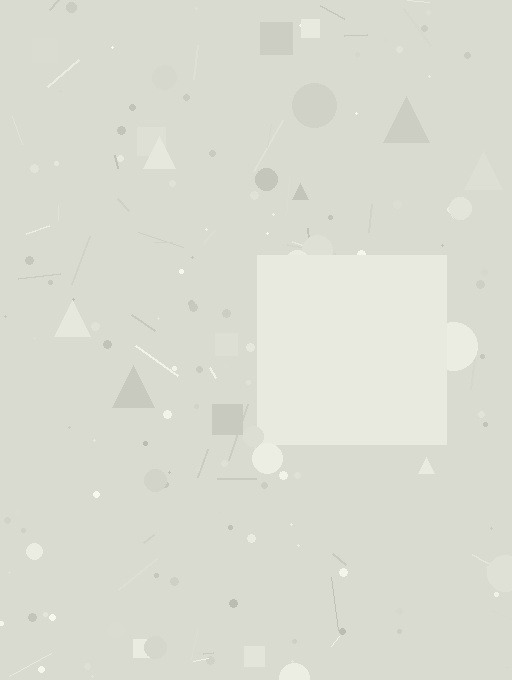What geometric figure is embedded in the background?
A square is embedded in the background.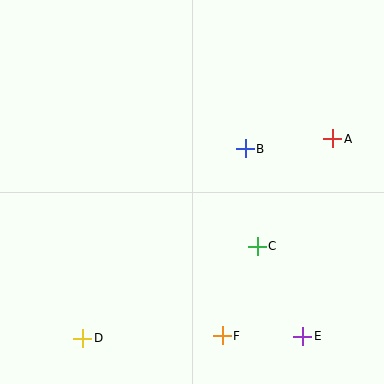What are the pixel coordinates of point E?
Point E is at (303, 336).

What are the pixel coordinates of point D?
Point D is at (83, 338).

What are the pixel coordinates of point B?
Point B is at (245, 149).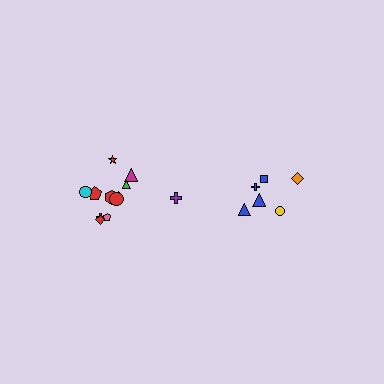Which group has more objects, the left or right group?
The left group.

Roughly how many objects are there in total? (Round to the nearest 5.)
Roughly 20 objects in total.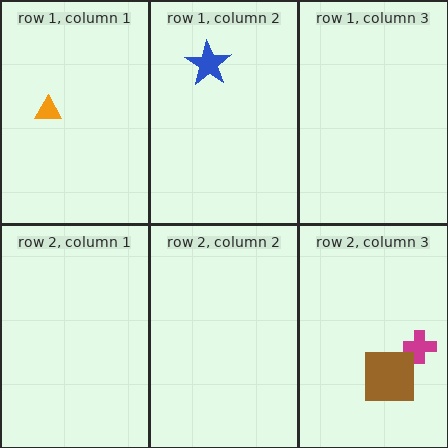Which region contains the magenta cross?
The row 2, column 3 region.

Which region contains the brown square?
The row 2, column 3 region.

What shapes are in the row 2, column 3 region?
The brown square, the magenta cross.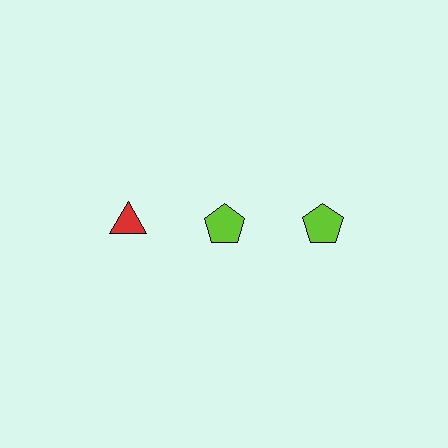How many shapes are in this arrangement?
There are 3 shapes arranged in a grid pattern.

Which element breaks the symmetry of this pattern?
The red triangle in the top row, leftmost column breaks the symmetry. All other shapes are lime pentagons.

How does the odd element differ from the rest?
It differs in both color (red instead of lime) and shape (triangle instead of pentagon).